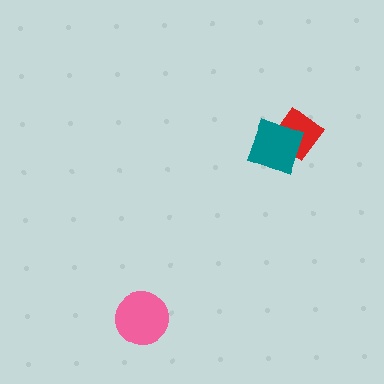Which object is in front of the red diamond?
The teal diamond is in front of the red diamond.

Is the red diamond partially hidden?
Yes, it is partially covered by another shape.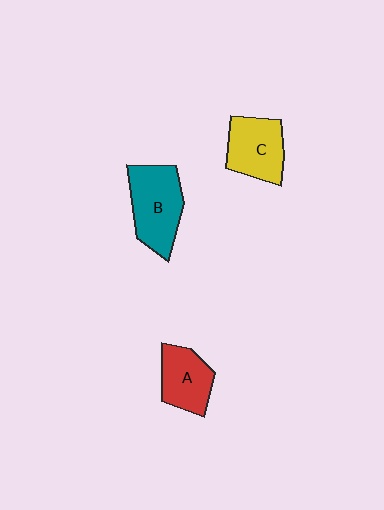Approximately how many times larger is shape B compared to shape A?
Approximately 1.4 times.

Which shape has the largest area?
Shape B (teal).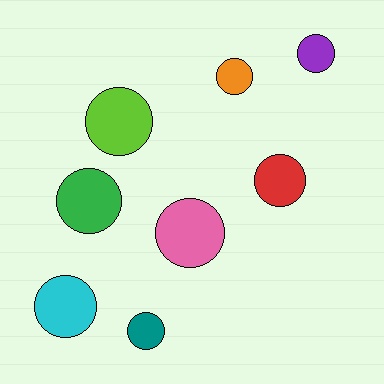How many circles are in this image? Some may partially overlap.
There are 8 circles.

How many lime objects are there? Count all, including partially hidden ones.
There is 1 lime object.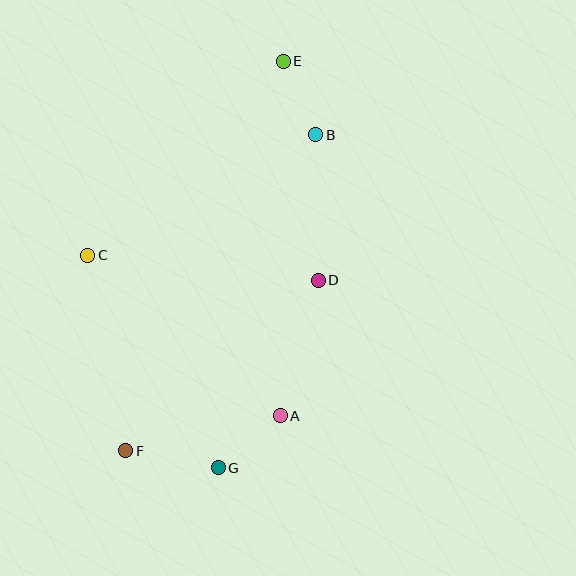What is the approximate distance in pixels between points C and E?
The distance between C and E is approximately 275 pixels.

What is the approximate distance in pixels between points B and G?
The distance between B and G is approximately 347 pixels.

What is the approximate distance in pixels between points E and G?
The distance between E and G is approximately 412 pixels.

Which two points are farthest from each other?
Points E and F are farthest from each other.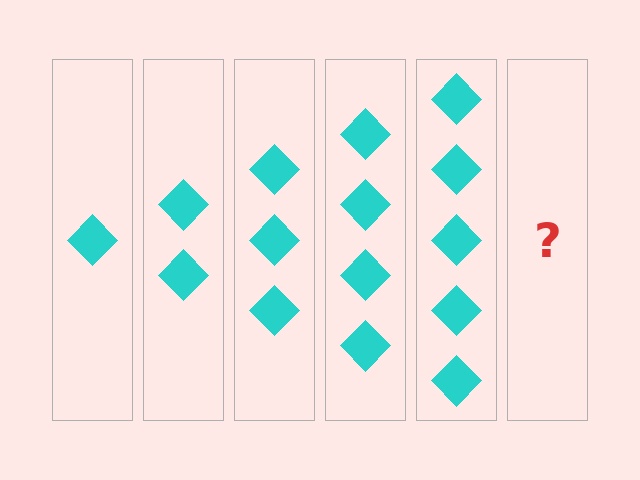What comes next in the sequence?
The next element should be 6 diamonds.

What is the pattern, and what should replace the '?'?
The pattern is that each step adds one more diamond. The '?' should be 6 diamonds.